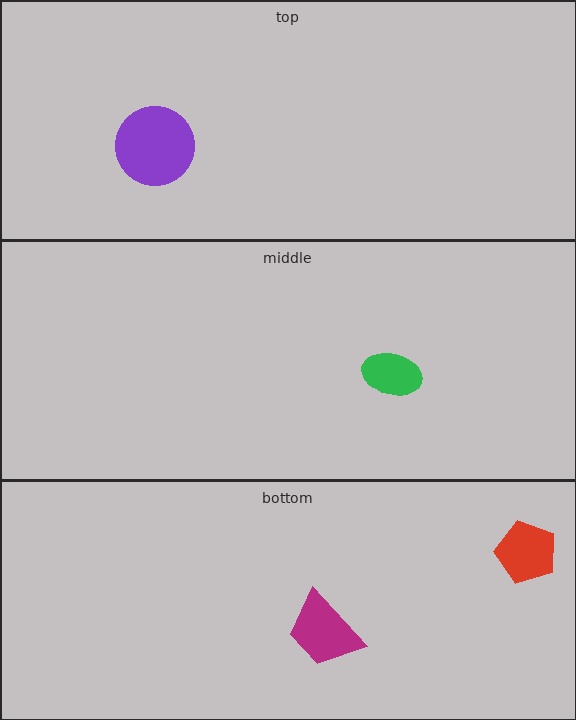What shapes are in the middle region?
The green ellipse.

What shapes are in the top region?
The purple circle.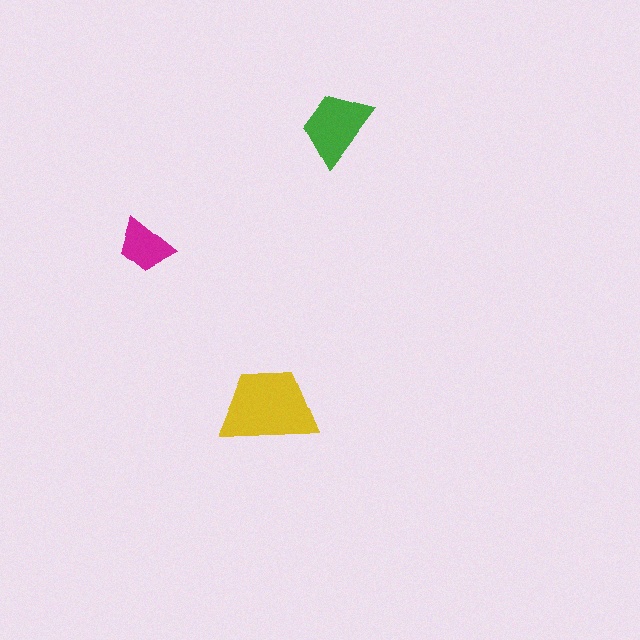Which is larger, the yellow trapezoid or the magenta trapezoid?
The yellow one.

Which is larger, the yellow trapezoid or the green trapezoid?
The yellow one.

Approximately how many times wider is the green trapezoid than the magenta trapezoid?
About 1.5 times wider.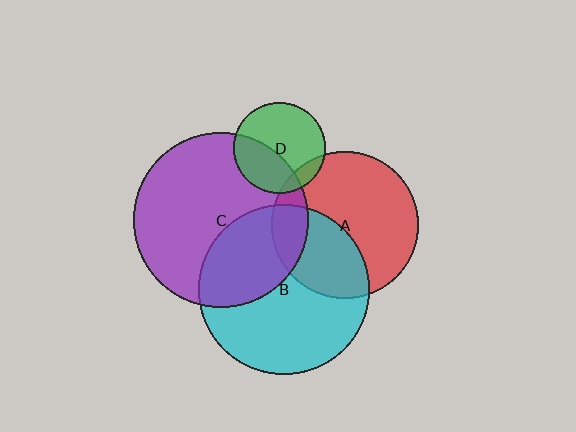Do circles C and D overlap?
Yes.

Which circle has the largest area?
Circle C (purple).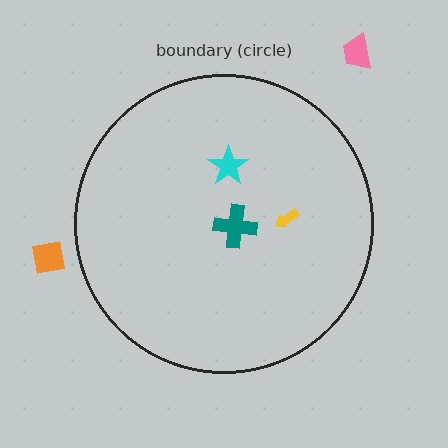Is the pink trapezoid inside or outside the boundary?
Outside.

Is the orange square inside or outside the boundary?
Outside.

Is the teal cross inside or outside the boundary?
Inside.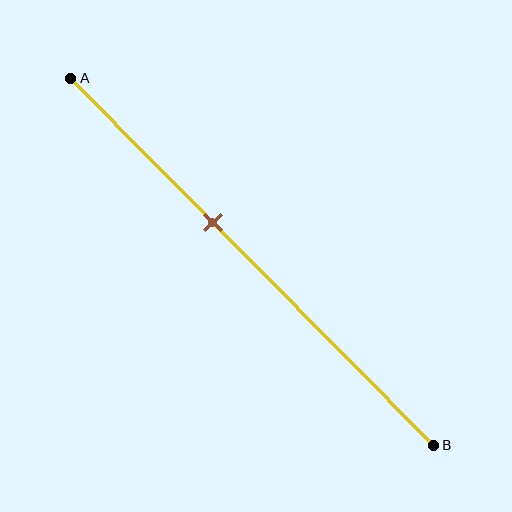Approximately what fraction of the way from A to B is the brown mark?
The brown mark is approximately 40% of the way from A to B.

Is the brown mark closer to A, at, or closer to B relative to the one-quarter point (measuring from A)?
The brown mark is closer to point B than the one-quarter point of segment AB.